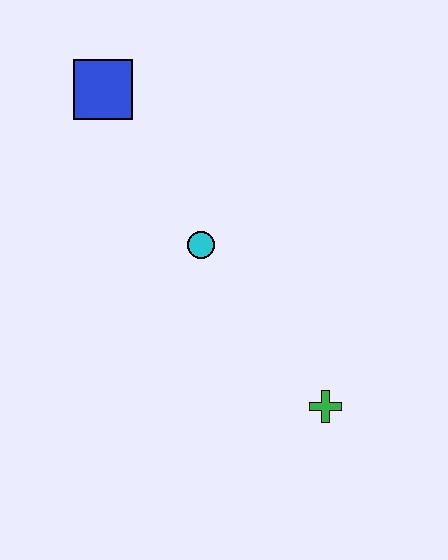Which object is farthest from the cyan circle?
The green cross is farthest from the cyan circle.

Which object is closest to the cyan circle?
The blue square is closest to the cyan circle.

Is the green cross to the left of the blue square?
No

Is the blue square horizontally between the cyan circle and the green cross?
No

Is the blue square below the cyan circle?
No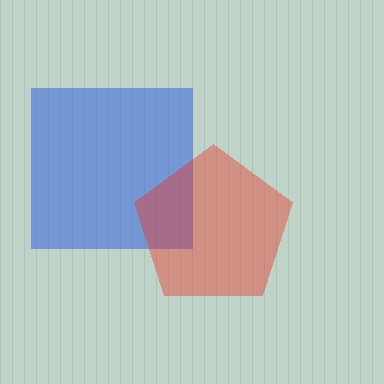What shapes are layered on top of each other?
The layered shapes are: a blue square, a red pentagon.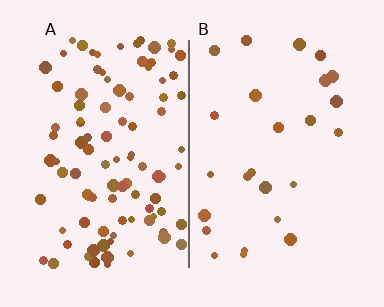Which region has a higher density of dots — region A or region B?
A (the left).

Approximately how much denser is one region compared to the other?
Approximately 3.9× — region A over region B.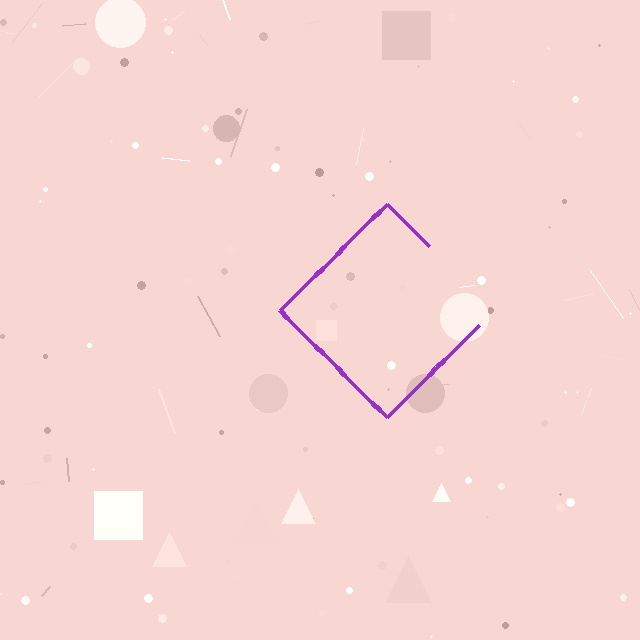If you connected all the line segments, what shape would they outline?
They would outline a diamond.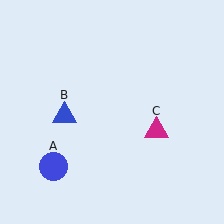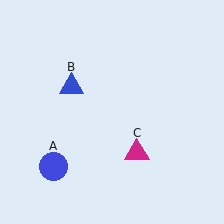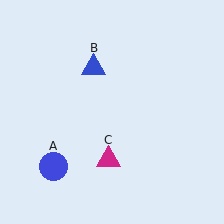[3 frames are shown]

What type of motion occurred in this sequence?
The blue triangle (object B), magenta triangle (object C) rotated clockwise around the center of the scene.